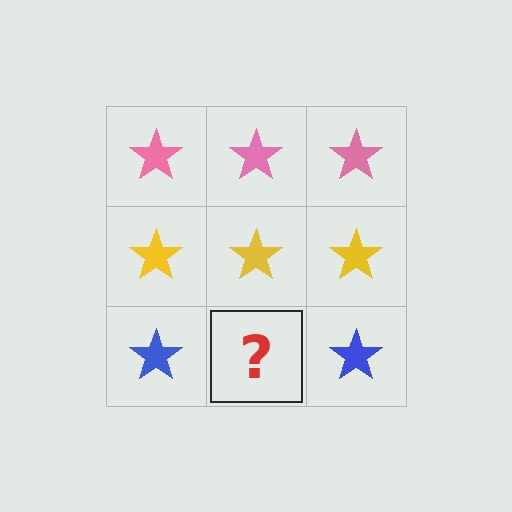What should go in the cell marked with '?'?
The missing cell should contain a blue star.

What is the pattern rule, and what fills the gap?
The rule is that each row has a consistent color. The gap should be filled with a blue star.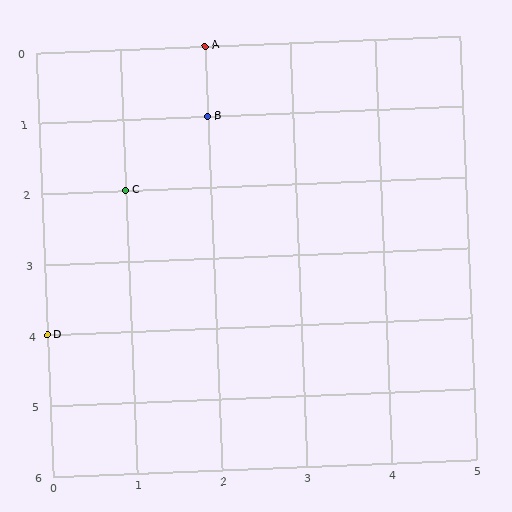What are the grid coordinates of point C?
Point C is at grid coordinates (1, 2).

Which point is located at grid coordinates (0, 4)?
Point D is at (0, 4).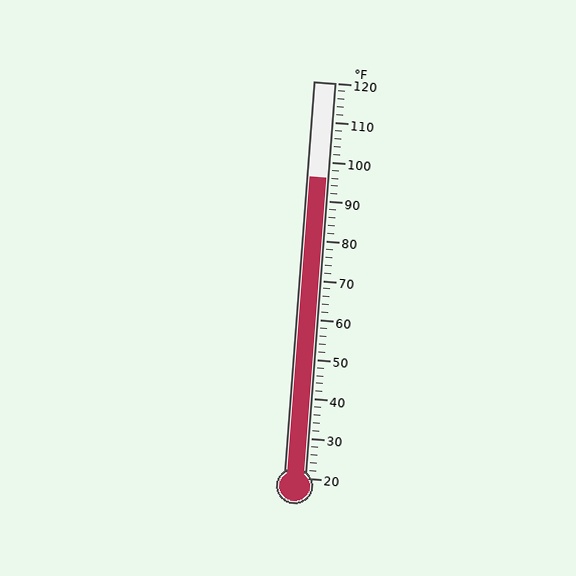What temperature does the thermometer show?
The thermometer shows approximately 96°F.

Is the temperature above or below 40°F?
The temperature is above 40°F.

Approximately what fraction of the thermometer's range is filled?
The thermometer is filled to approximately 75% of its range.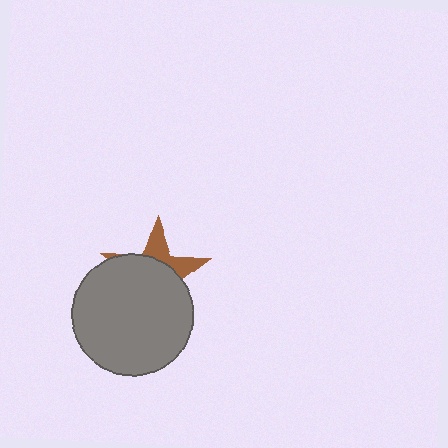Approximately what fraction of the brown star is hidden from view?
Roughly 70% of the brown star is hidden behind the gray circle.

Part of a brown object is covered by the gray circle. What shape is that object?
It is a star.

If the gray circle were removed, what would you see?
You would see the complete brown star.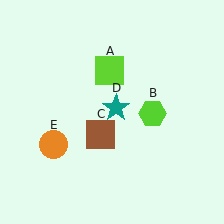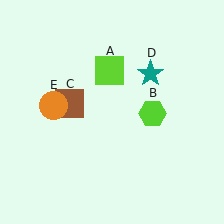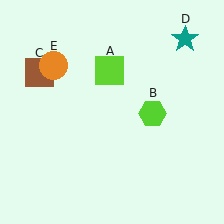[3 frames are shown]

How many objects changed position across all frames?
3 objects changed position: brown square (object C), teal star (object D), orange circle (object E).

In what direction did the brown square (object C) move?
The brown square (object C) moved up and to the left.